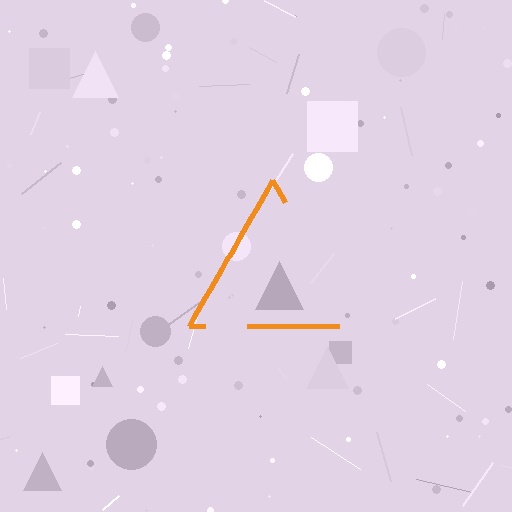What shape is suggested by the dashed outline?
The dashed outline suggests a triangle.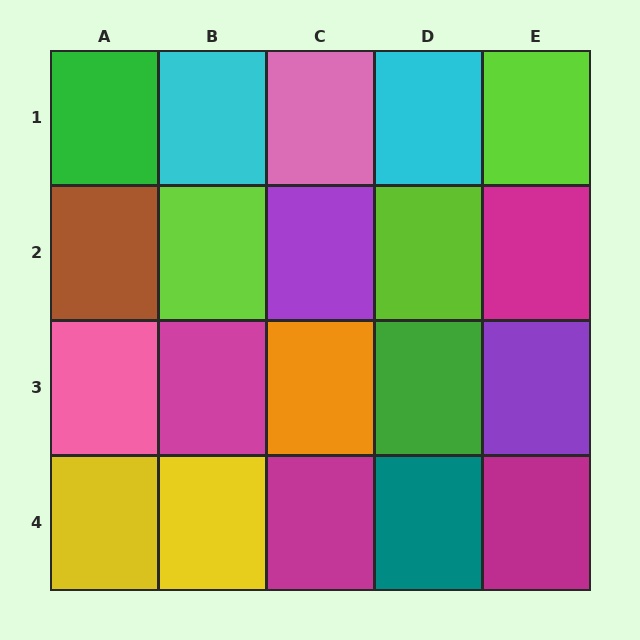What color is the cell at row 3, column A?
Pink.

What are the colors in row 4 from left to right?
Yellow, yellow, magenta, teal, magenta.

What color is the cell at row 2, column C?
Purple.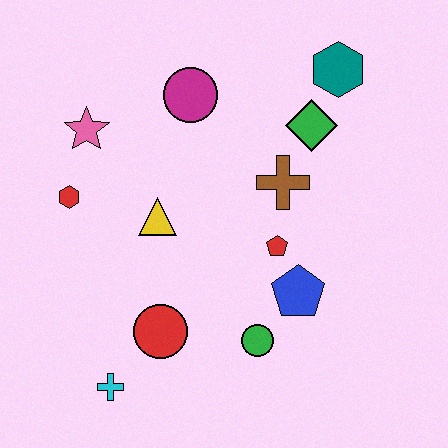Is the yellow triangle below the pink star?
Yes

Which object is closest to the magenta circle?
The pink star is closest to the magenta circle.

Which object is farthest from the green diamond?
The cyan cross is farthest from the green diamond.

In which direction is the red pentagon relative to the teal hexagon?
The red pentagon is below the teal hexagon.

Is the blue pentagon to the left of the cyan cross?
No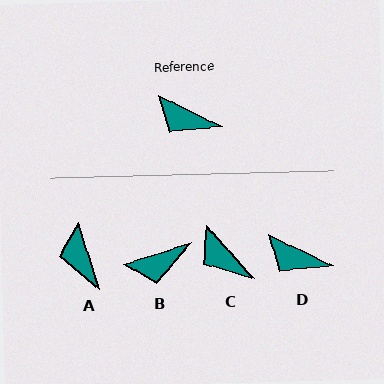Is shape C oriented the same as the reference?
No, it is off by about 22 degrees.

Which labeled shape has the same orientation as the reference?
D.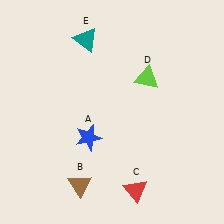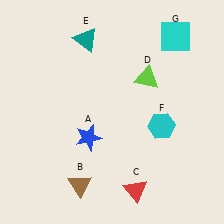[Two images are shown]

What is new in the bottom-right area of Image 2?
A cyan hexagon (F) was added in the bottom-right area of Image 2.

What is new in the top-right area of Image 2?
A cyan square (G) was added in the top-right area of Image 2.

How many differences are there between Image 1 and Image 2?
There are 2 differences between the two images.